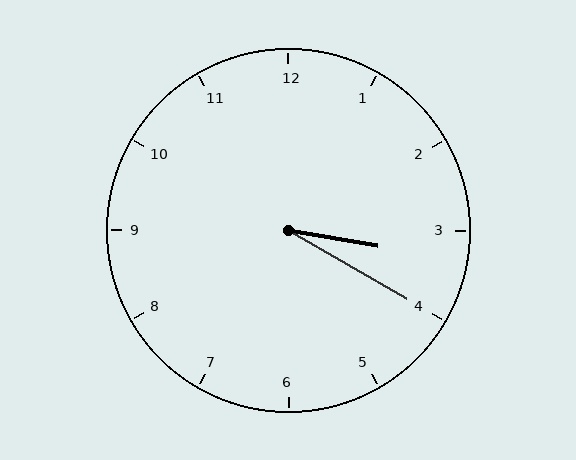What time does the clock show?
3:20.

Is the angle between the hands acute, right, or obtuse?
It is acute.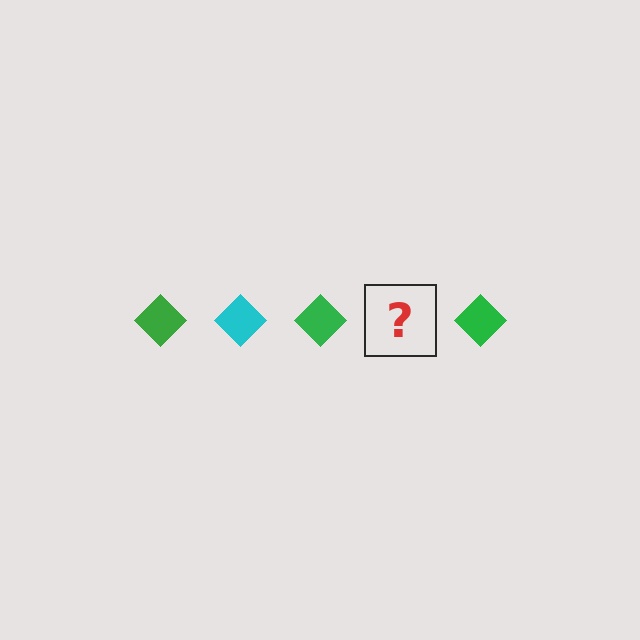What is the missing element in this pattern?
The missing element is a cyan diamond.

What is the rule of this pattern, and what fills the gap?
The rule is that the pattern cycles through green, cyan diamonds. The gap should be filled with a cyan diamond.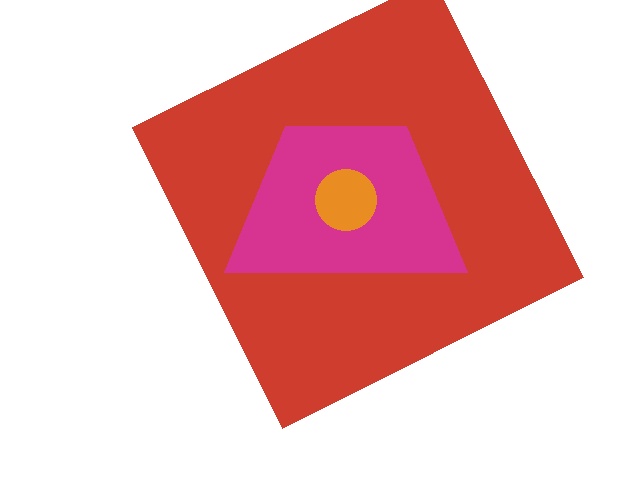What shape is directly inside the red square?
The magenta trapezoid.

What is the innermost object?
The orange circle.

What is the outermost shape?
The red square.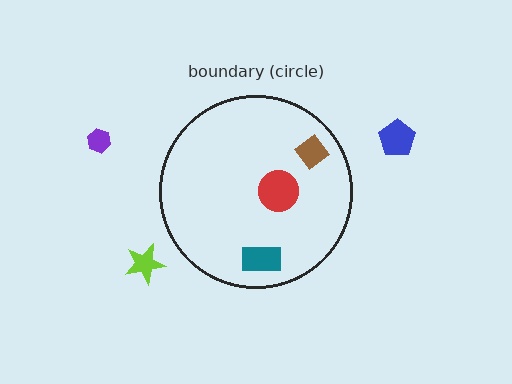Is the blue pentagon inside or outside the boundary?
Outside.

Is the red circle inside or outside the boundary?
Inside.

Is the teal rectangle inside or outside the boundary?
Inside.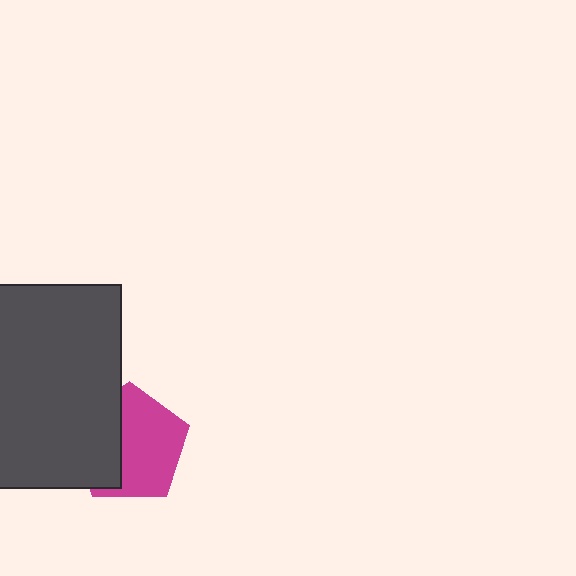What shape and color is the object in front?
The object in front is a dark gray rectangle.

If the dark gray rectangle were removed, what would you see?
You would see the complete magenta pentagon.